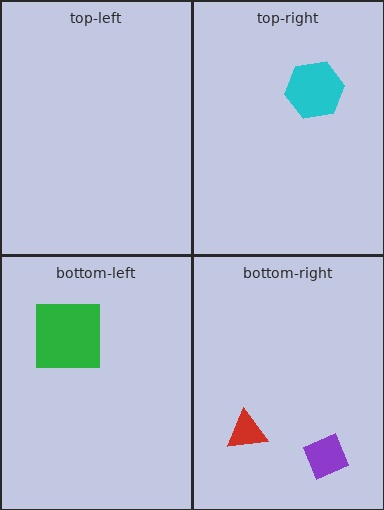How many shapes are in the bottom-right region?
2.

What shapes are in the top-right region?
The cyan hexagon.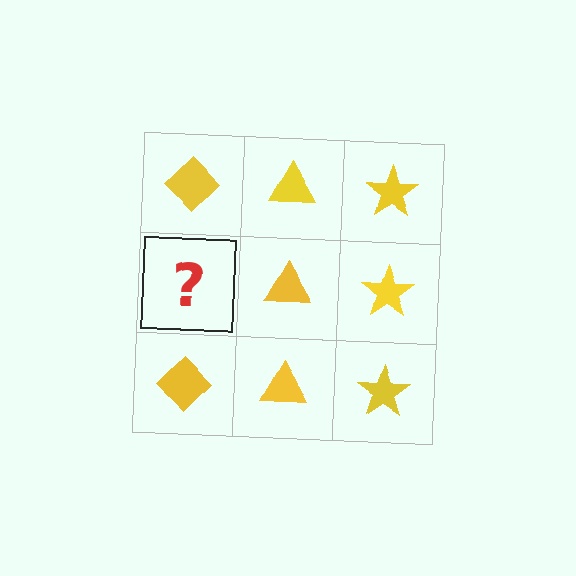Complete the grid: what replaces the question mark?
The question mark should be replaced with a yellow diamond.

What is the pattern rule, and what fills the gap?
The rule is that each column has a consistent shape. The gap should be filled with a yellow diamond.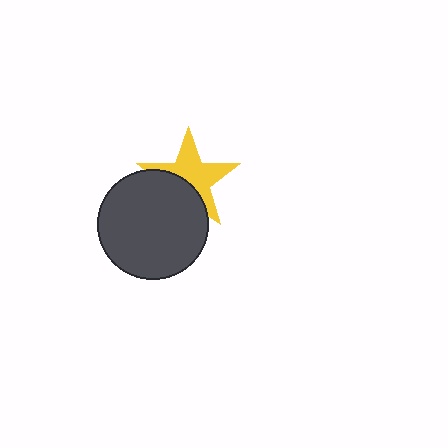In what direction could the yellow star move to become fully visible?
The yellow star could move up. That would shift it out from behind the dark gray circle entirely.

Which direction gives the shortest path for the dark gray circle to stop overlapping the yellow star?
Moving down gives the shortest separation.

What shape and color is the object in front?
The object in front is a dark gray circle.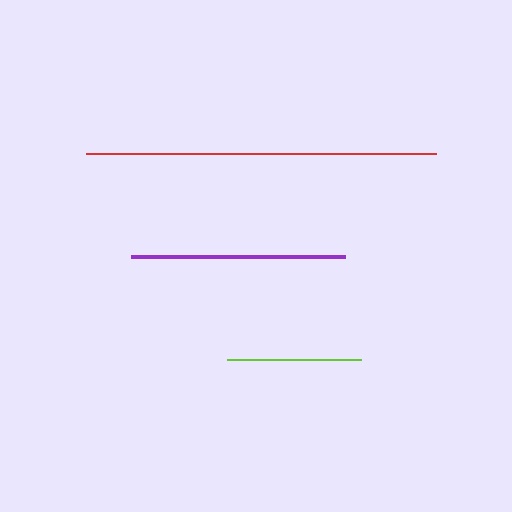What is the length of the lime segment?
The lime segment is approximately 134 pixels long.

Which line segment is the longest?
The red line is the longest at approximately 350 pixels.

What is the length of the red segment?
The red segment is approximately 350 pixels long.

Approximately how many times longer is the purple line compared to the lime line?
The purple line is approximately 1.6 times the length of the lime line.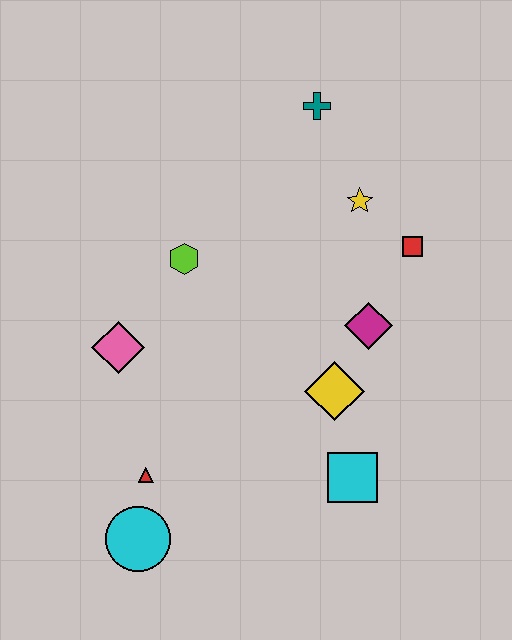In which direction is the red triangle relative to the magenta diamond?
The red triangle is to the left of the magenta diamond.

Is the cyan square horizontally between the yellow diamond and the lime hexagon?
No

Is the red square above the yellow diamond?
Yes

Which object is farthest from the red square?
The cyan circle is farthest from the red square.